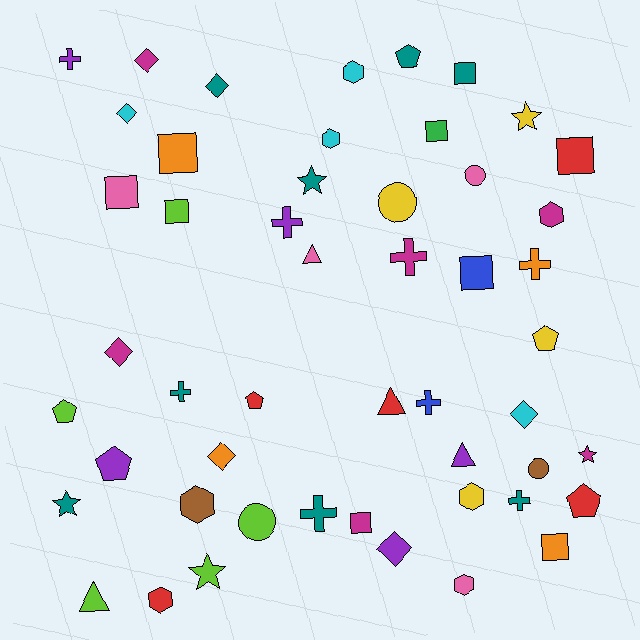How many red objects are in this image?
There are 5 red objects.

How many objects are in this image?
There are 50 objects.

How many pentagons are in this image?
There are 6 pentagons.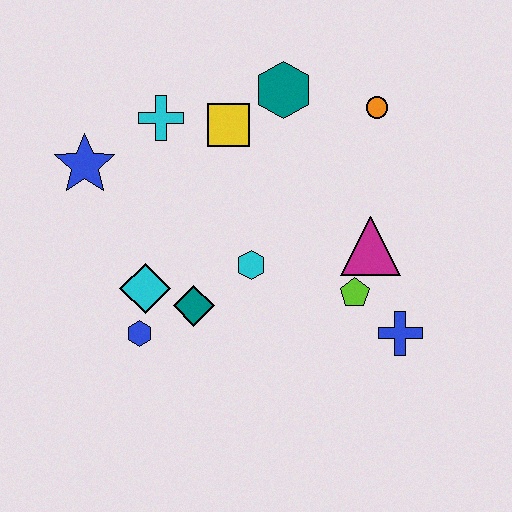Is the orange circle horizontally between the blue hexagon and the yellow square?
No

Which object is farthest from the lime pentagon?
The blue star is farthest from the lime pentagon.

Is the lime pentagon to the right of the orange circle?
No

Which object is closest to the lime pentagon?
The magenta triangle is closest to the lime pentagon.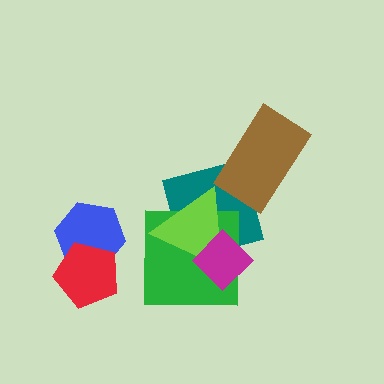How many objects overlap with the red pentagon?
1 object overlaps with the red pentagon.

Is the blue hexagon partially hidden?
Yes, it is partially covered by another shape.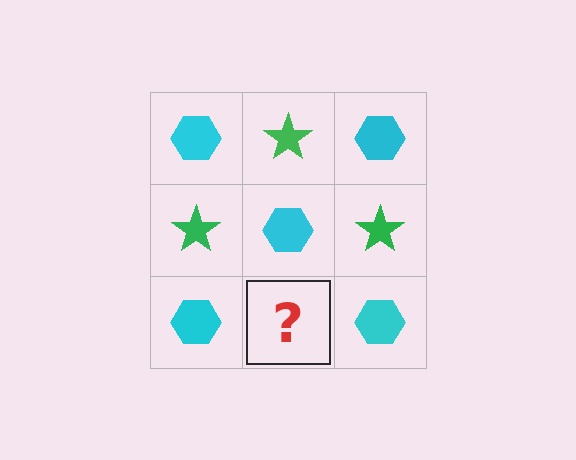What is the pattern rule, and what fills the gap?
The rule is that it alternates cyan hexagon and green star in a checkerboard pattern. The gap should be filled with a green star.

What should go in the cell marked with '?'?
The missing cell should contain a green star.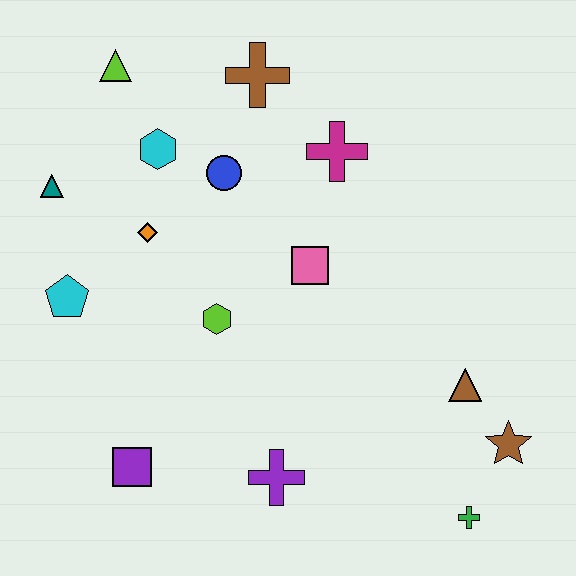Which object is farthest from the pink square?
The green cross is farthest from the pink square.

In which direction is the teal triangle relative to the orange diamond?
The teal triangle is to the left of the orange diamond.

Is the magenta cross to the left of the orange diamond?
No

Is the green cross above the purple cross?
No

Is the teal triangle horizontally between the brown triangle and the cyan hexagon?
No